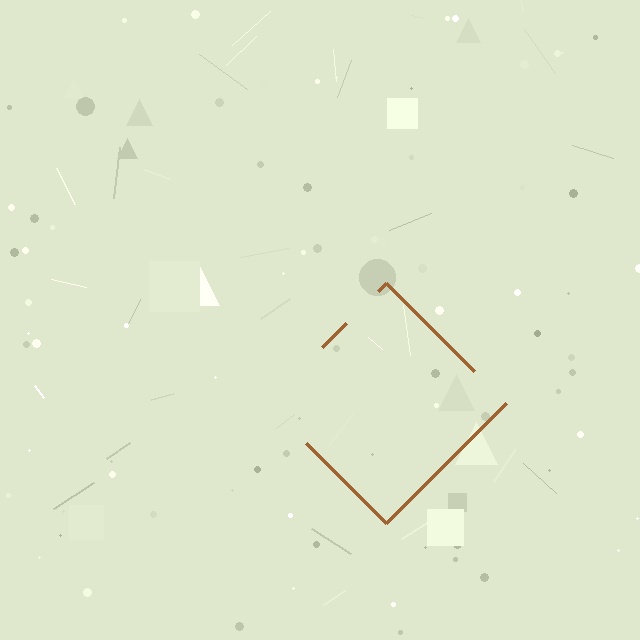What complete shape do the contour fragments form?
The contour fragments form a diamond.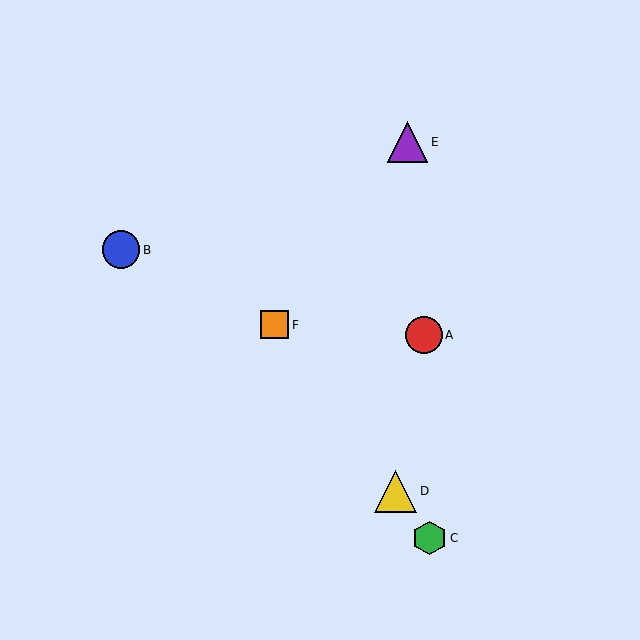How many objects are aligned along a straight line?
3 objects (C, D, F) are aligned along a straight line.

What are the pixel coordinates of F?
Object F is at (275, 325).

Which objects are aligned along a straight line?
Objects C, D, F are aligned along a straight line.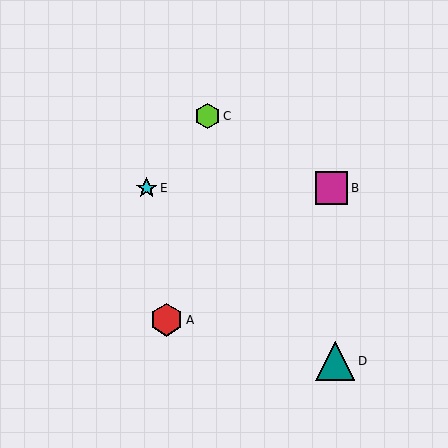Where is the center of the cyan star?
The center of the cyan star is at (147, 188).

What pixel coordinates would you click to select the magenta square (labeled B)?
Click at (332, 188) to select the magenta square B.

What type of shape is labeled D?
Shape D is a teal triangle.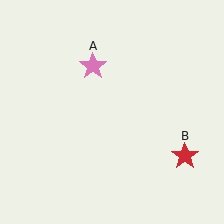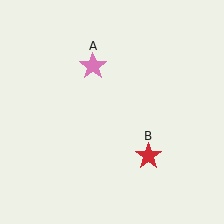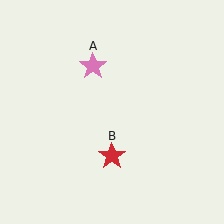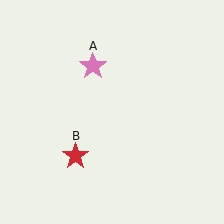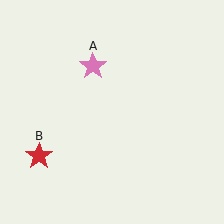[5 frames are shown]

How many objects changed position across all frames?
1 object changed position: red star (object B).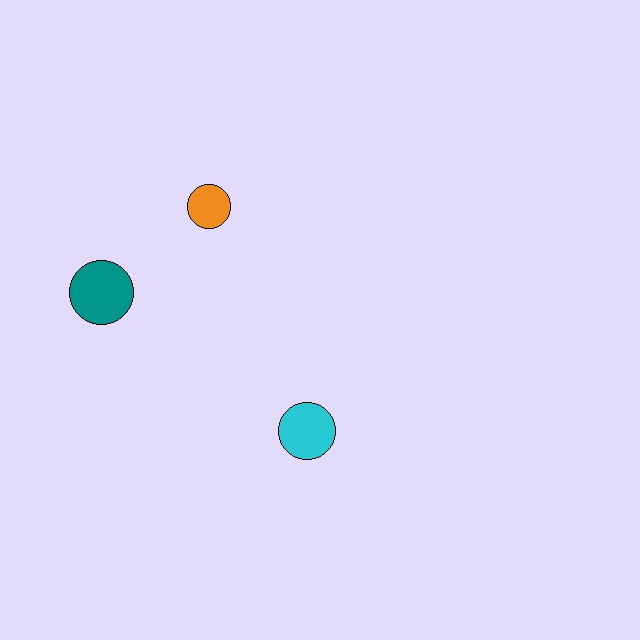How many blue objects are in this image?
There are no blue objects.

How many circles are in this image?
There are 3 circles.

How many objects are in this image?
There are 3 objects.